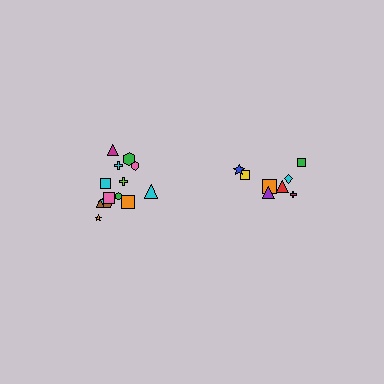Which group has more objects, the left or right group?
The left group.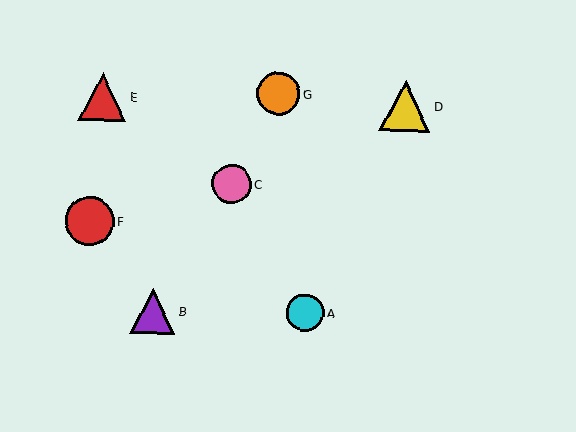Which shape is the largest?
The yellow triangle (labeled D) is the largest.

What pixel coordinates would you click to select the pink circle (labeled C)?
Click at (232, 184) to select the pink circle C.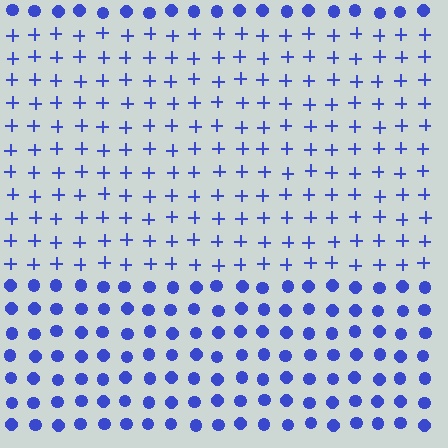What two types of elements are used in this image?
The image uses plus signs inside the rectangle region and circles outside it.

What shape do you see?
I see a rectangle.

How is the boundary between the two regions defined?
The boundary is defined by a change in element shape: plus signs inside vs. circles outside. All elements share the same color and spacing.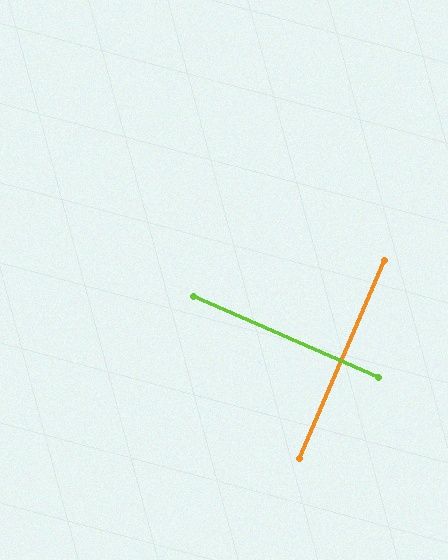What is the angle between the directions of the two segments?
Approximately 89 degrees.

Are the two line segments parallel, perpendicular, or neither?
Perpendicular — they meet at approximately 89°.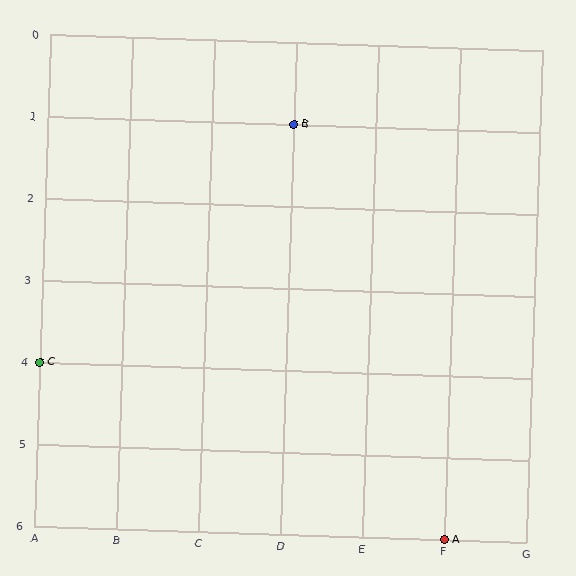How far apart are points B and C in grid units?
Points B and C are 3 columns and 3 rows apart (about 4.2 grid units diagonally).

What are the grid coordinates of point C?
Point C is at grid coordinates (A, 4).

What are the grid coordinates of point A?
Point A is at grid coordinates (F, 6).